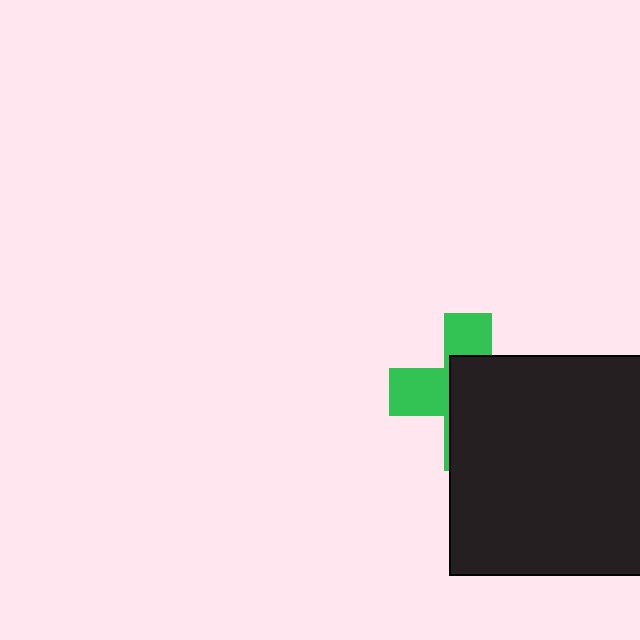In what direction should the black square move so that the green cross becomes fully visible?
The black square should move right. That is the shortest direction to clear the overlap and leave the green cross fully visible.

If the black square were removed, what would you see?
You would see the complete green cross.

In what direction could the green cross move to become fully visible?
The green cross could move left. That would shift it out from behind the black square entirely.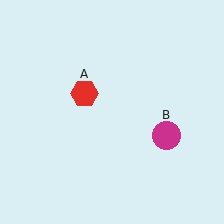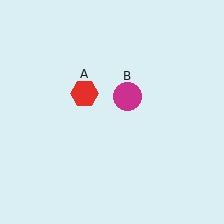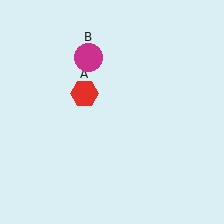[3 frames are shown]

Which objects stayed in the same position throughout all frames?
Red hexagon (object A) remained stationary.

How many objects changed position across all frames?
1 object changed position: magenta circle (object B).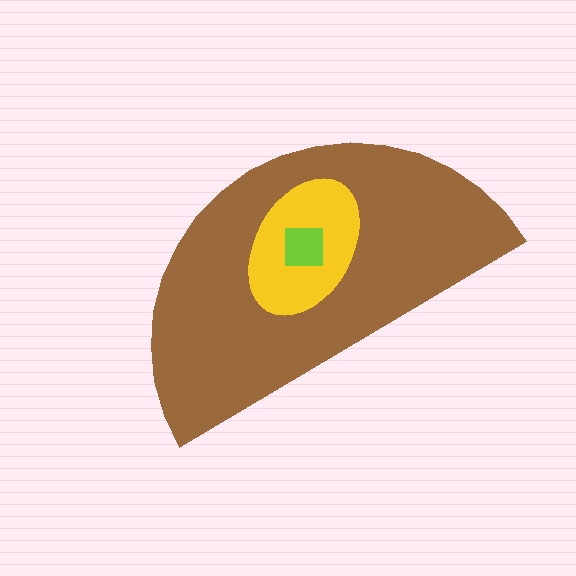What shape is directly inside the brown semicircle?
The yellow ellipse.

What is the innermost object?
The lime square.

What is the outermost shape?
The brown semicircle.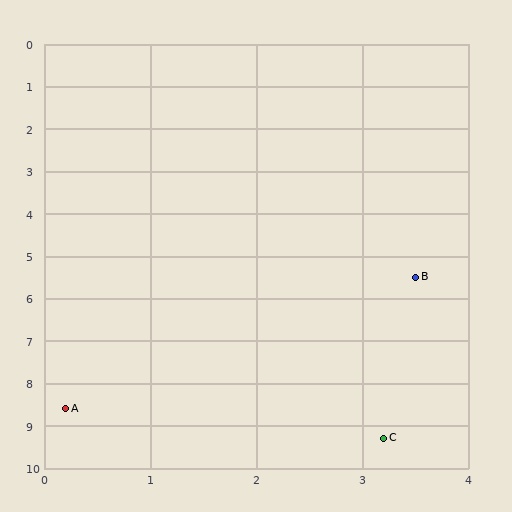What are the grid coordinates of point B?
Point B is at approximately (3.5, 5.5).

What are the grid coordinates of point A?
Point A is at approximately (0.2, 8.6).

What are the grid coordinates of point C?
Point C is at approximately (3.2, 9.3).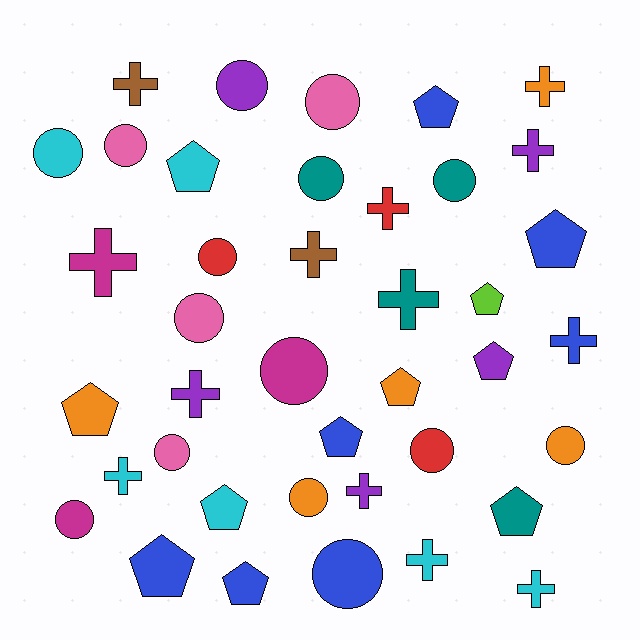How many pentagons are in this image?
There are 12 pentagons.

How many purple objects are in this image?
There are 5 purple objects.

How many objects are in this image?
There are 40 objects.